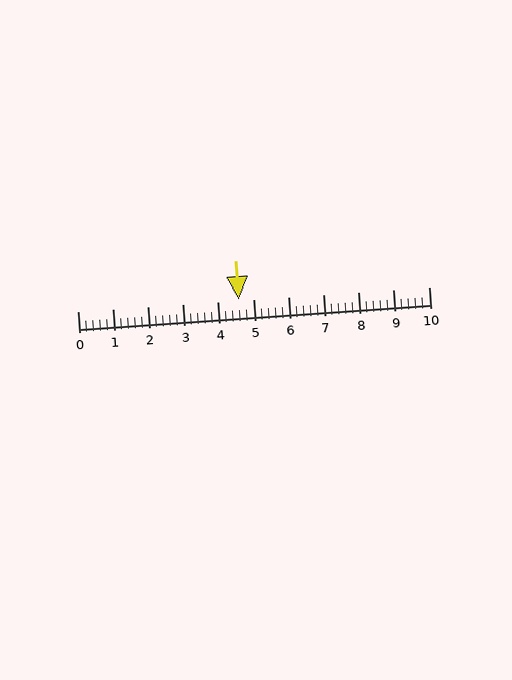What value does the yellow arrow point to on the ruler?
The yellow arrow points to approximately 4.6.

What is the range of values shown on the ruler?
The ruler shows values from 0 to 10.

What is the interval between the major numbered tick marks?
The major tick marks are spaced 1 units apart.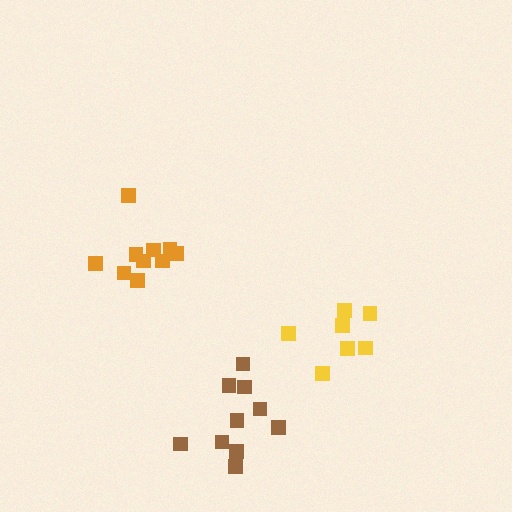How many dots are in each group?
Group 1: 10 dots, Group 2: 7 dots, Group 3: 10 dots (27 total).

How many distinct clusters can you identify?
There are 3 distinct clusters.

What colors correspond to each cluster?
The clusters are colored: brown, yellow, orange.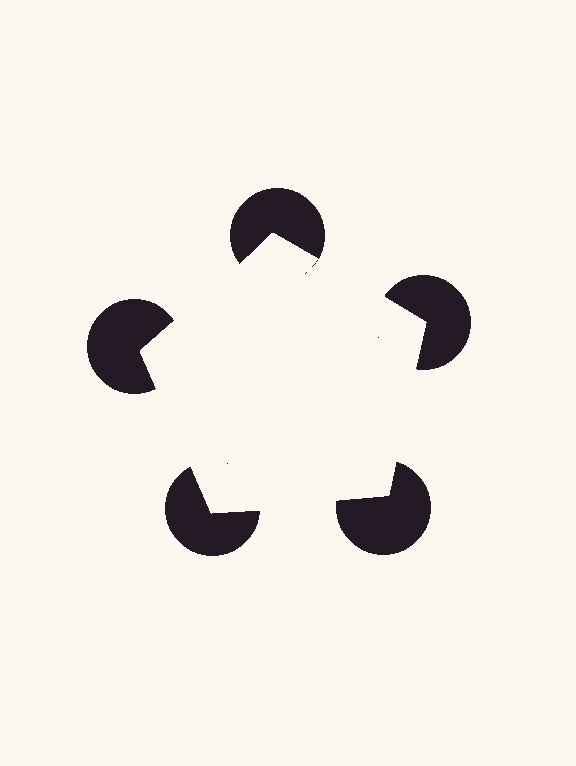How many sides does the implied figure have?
5 sides.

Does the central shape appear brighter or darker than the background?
It typically appears slightly brighter than the background, even though no actual brightness change is drawn.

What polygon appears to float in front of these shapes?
An illusory pentagon — its edges are inferred from the aligned wedge cuts in the pac-man discs, not physically drawn.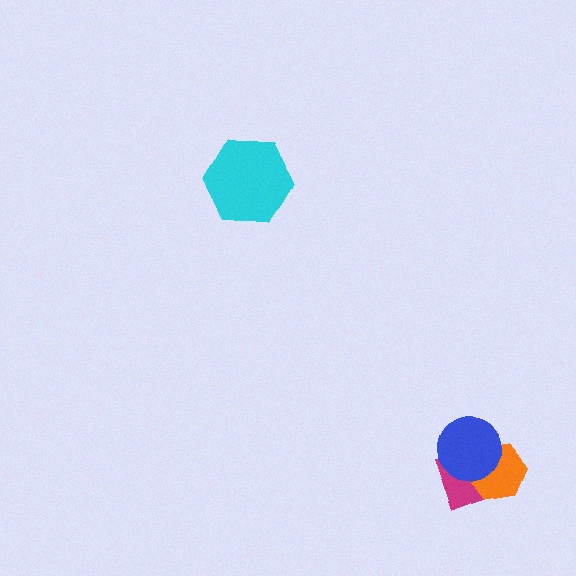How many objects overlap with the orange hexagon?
2 objects overlap with the orange hexagon.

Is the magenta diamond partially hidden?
Yes, it is partially covered by another shape.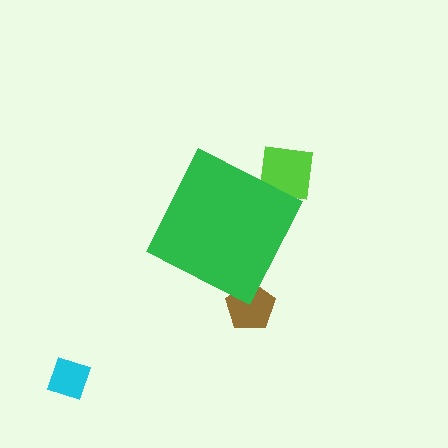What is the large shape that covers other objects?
A green diamond.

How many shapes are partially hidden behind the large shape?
2 shapes are partially hidden.